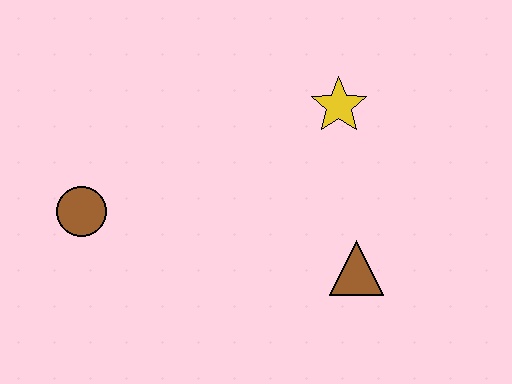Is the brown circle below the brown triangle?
No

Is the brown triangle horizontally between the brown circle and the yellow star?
No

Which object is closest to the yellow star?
The brown triangle is closest to the yellow star.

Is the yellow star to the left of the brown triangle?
Yes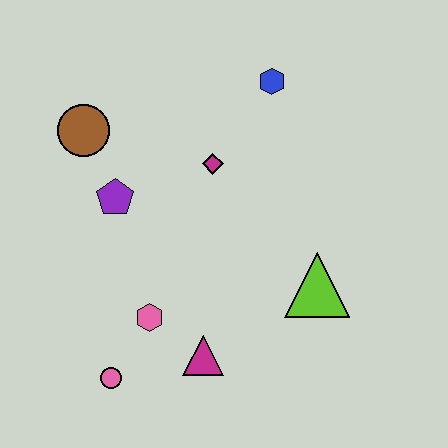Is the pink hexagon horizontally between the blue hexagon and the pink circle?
Yes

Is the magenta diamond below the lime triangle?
No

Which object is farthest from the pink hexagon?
The blue hexagon is farthest from the pink hexagon.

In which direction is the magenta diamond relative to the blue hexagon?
The magenta diamond is below the blue hexagon.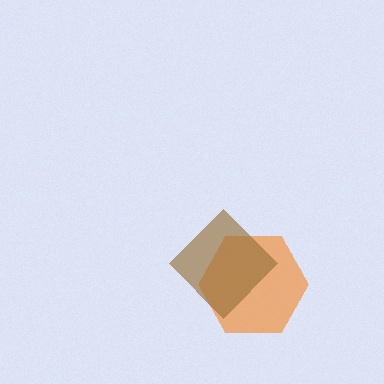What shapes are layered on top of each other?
The layered shapes are: an orange hexagon, a brown diamond.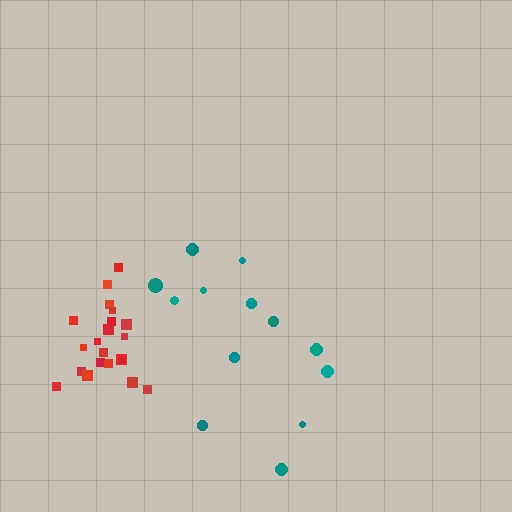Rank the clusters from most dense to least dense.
red, teal.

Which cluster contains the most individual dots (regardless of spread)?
Red (21).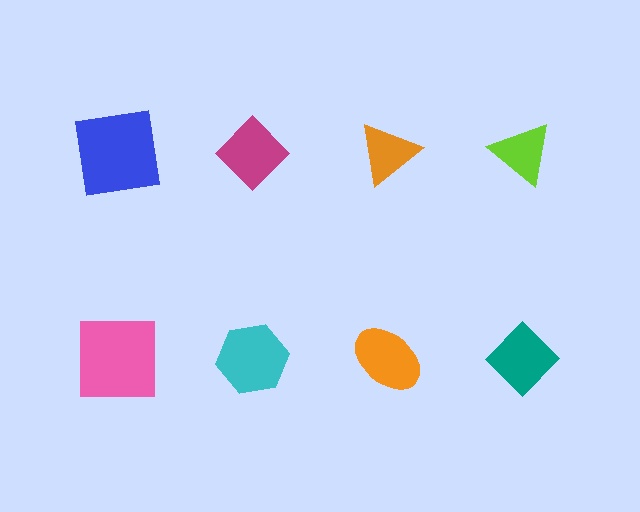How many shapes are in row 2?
4 shapes.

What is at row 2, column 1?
A pink square.